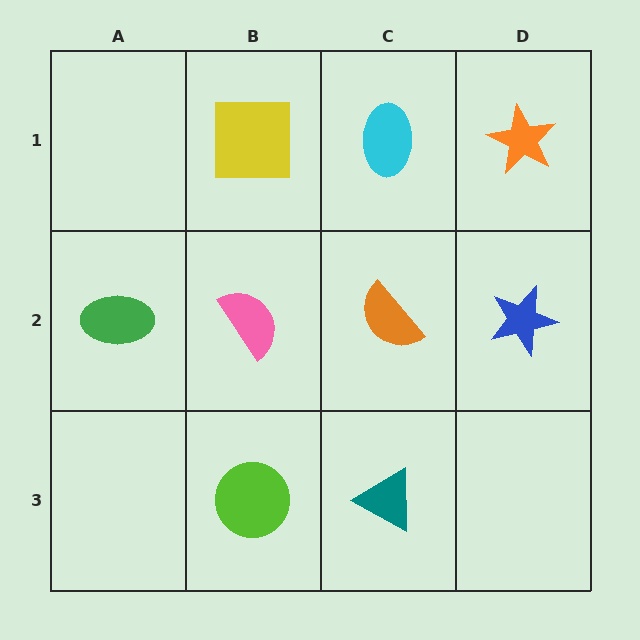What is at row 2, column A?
A green ellipse.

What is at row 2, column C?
An orange semicircle.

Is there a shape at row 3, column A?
No, that cell is empty.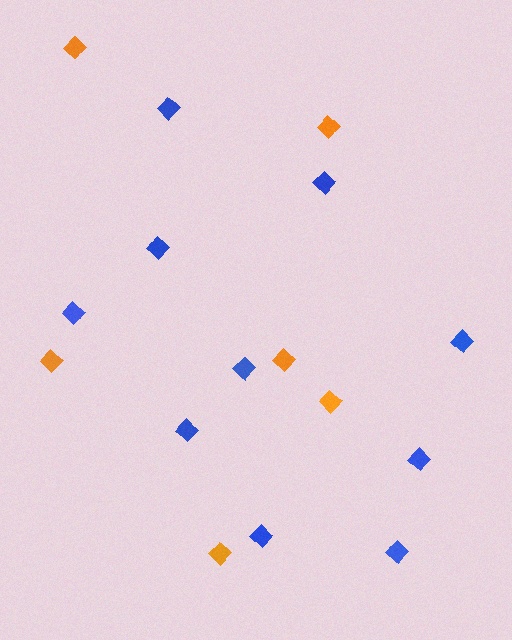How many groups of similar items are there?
There are 2 groups: one group of orange diamonds (6) and one group of blue diamonds (10).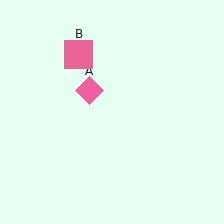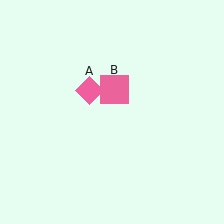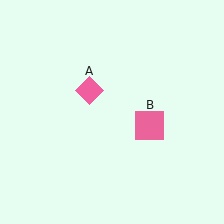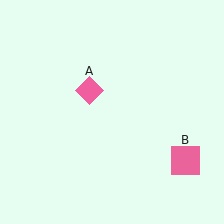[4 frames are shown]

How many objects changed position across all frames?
1 object changed position: pink square (object B).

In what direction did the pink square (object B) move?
The pink square (object B) moved down and to the right.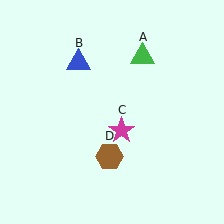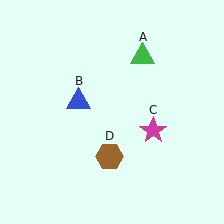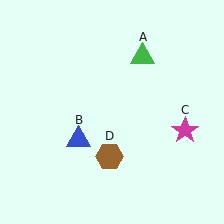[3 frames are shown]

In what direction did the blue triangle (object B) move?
The blue triangle (object B) moved down.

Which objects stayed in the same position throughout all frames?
Green triangle (object A) and brown hexagon (object D) remained stationary.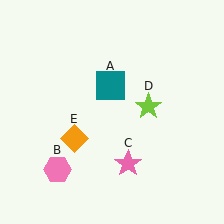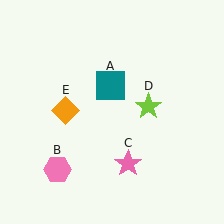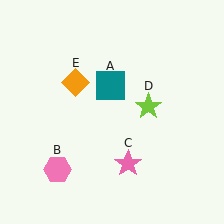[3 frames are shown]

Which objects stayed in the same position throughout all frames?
Teal square (object A) and pink hexagon (object B) and pink star (object C) and lime star (object D) remained stationary.